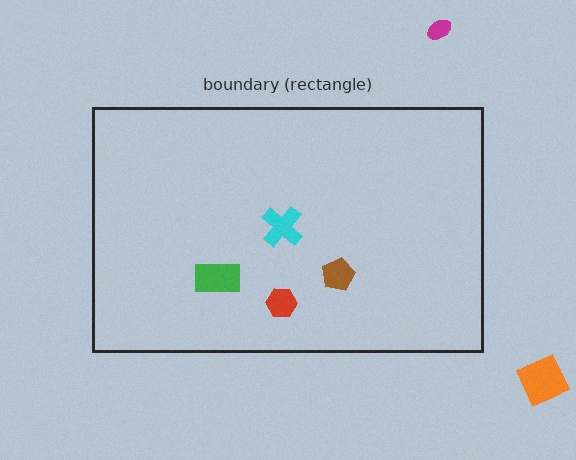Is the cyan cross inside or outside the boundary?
Inside.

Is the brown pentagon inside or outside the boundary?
Inside.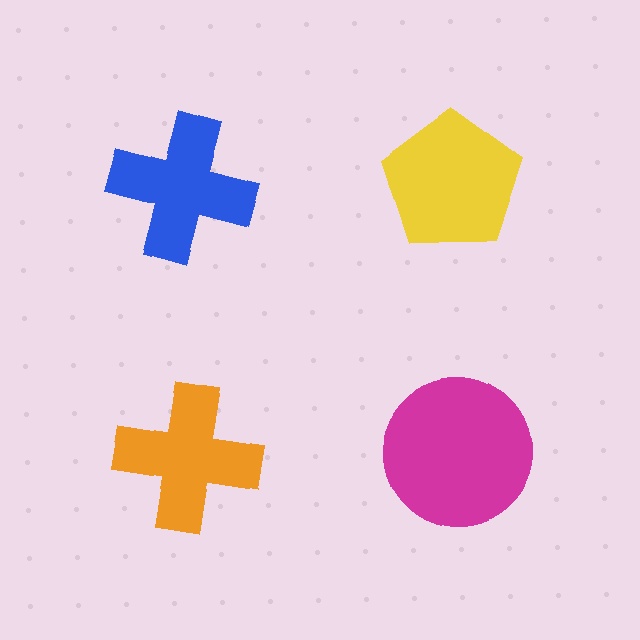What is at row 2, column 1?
An orange cross.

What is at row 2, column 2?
A magenta circle.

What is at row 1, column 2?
A yellow pentagon.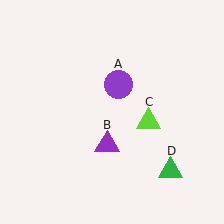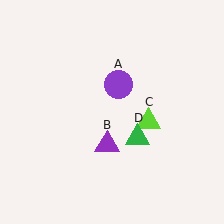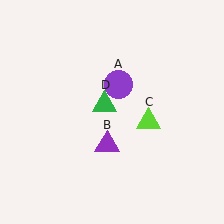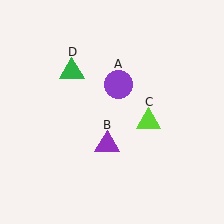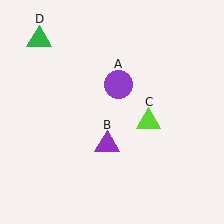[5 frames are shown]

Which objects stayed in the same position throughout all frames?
Purple circle (object A) and purple triangle (object B) and lime triangle (object C) remained stationary.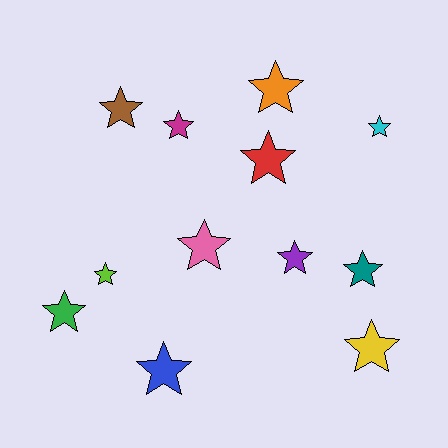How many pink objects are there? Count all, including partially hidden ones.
There is 1 pink object.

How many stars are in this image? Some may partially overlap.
There are 12 stars.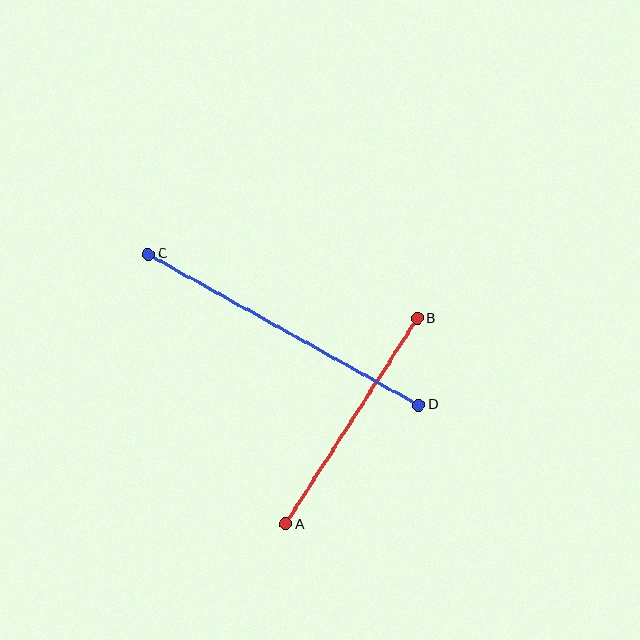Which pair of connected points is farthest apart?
Points C and D are farthest apart.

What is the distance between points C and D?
The distance is approximately 309 pixels.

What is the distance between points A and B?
The distance is approximately 244 pixels.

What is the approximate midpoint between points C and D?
The midpoint is at approximately (284, 330) pixels.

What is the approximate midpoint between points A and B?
The midpoint is at approximately (352, 421) pixels.